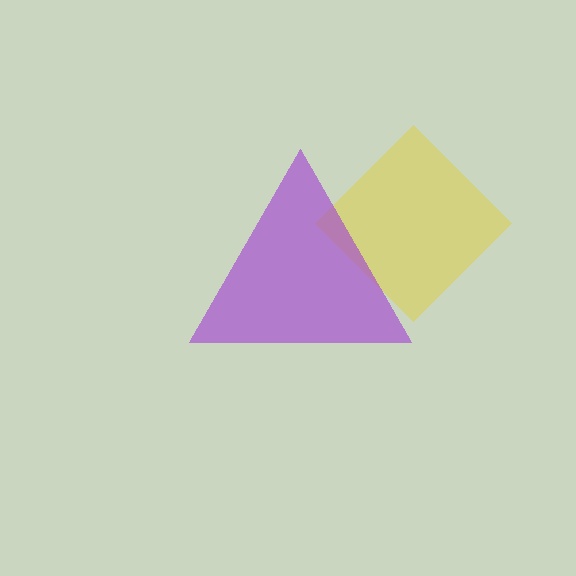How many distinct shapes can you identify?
There are 2 distinct shapes: a yellow diamond, a purple triangle.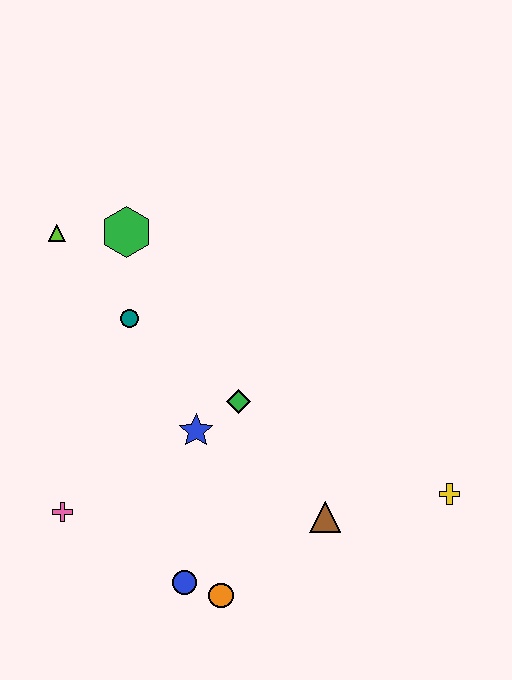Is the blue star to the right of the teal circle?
Yes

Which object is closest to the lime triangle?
The green hexagon is closest to the lime triangle.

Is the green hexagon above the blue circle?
Yes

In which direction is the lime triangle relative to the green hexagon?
The lime triangle is to the left of the green hexagon.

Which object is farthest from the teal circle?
The yellow cross is farthest from the teal circle.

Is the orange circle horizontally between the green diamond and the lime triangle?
Yes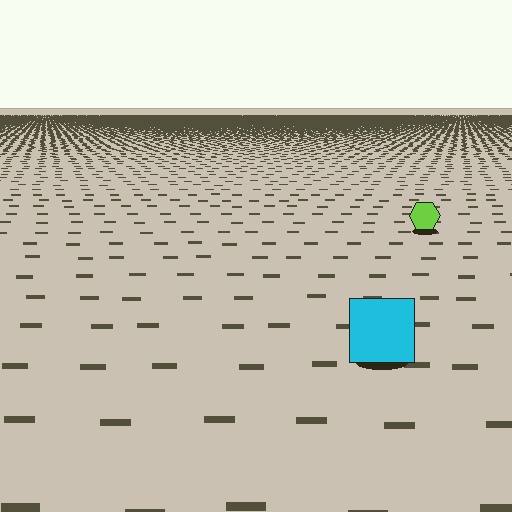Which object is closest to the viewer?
The cyan square is closest. The texture marks near it are larger and more spread out.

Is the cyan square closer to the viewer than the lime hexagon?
Yes. The cyan square is closer — you can tell from the texture gradient: the ground texture is coarser near it.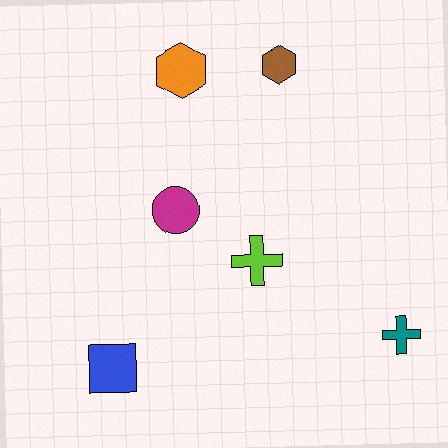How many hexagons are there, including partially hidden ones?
There are 2 hexagons.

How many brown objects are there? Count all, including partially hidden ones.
There is 1 brown object.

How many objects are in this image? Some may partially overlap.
There are 6 objects.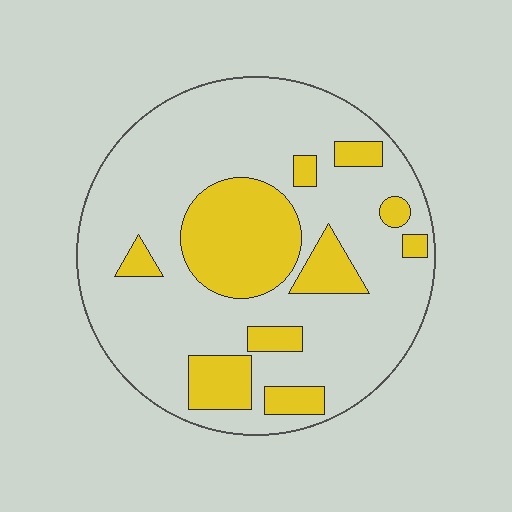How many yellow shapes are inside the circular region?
10.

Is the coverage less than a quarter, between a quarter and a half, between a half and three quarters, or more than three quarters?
Between a quarter and a half.